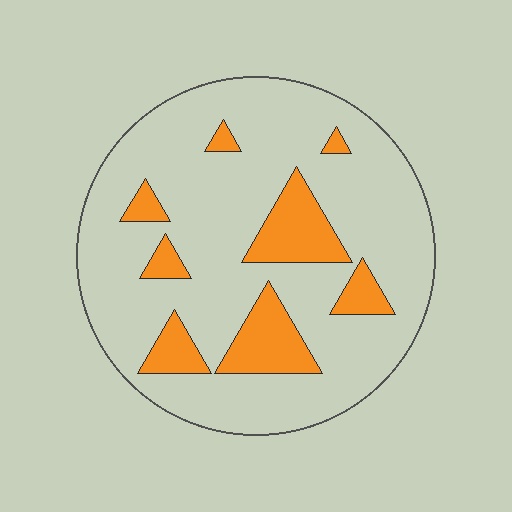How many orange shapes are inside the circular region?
8.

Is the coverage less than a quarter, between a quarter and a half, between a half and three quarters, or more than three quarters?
Less than a quarter.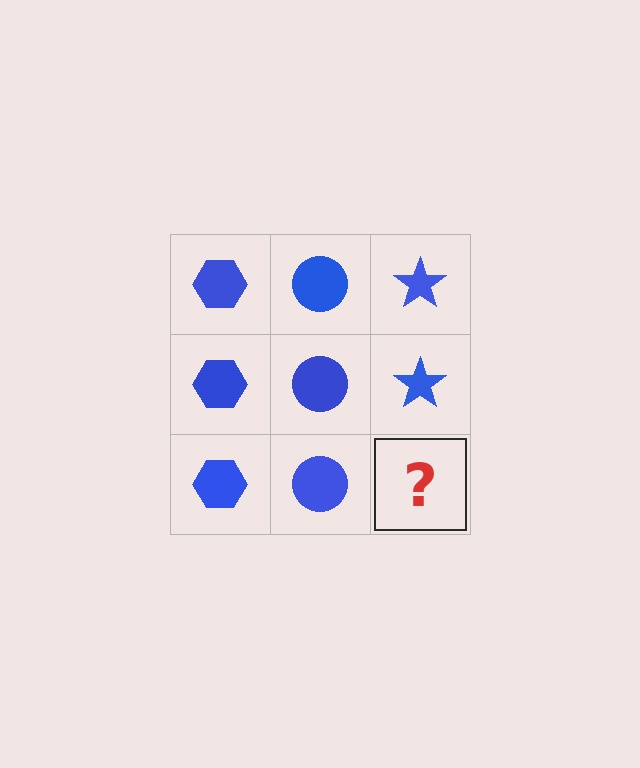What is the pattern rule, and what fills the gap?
The rule is that each column has a consistent shape. The gap should be filled with a blue star.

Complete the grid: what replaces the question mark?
The question mark should be replaced with a blue star.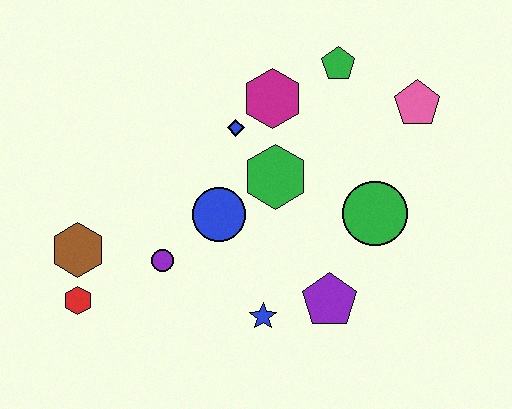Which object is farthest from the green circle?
The red hexagon is farthest from the green circle.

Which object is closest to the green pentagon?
The magenta hexagon is closest to the green pentagon.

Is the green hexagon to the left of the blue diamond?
No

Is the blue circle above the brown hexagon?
Yes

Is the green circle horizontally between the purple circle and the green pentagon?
No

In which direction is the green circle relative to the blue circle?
The green circle is to the right of the blue circle.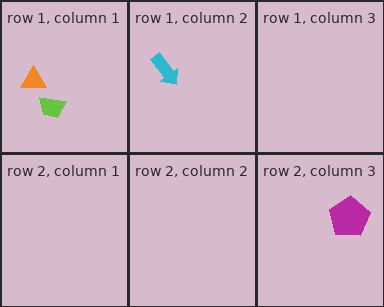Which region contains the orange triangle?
The row 1, column 1 region.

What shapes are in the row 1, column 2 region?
The cyan arrow.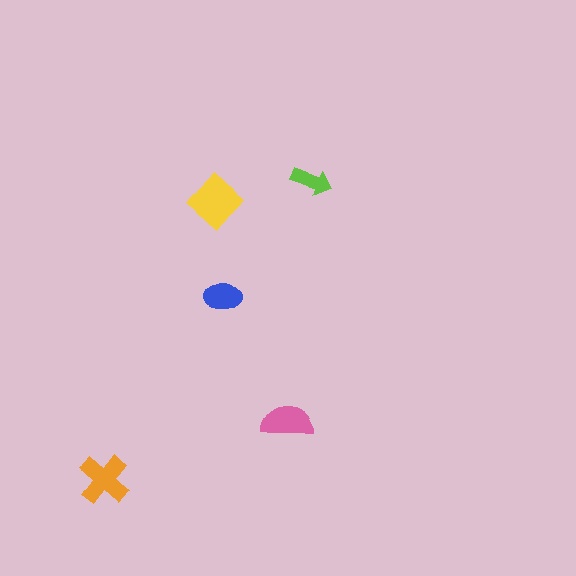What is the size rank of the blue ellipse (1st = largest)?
4th.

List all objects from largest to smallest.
The yellow diamond, the orange cross, the pink semicircle, the blue ellipse, the lime arrow.